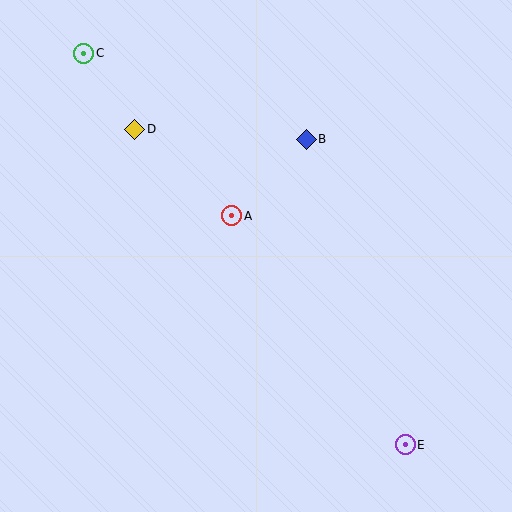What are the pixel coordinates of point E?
Point E is at (405, 445).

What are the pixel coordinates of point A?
Point A is at (232, 216).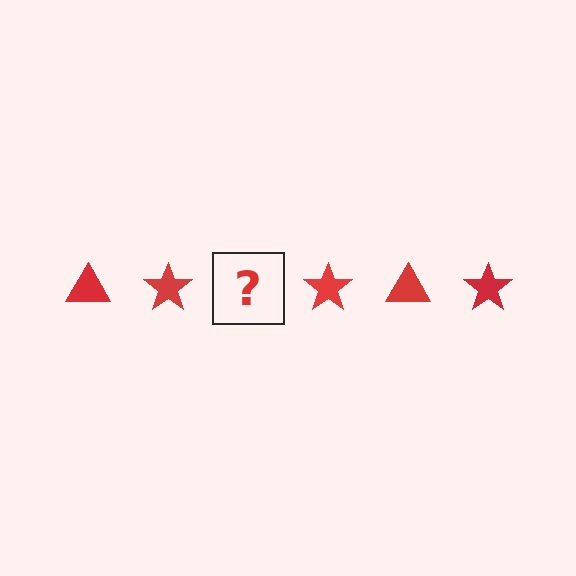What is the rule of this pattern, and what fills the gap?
The rule is that the pattern cycles through triangle, star shapes in red. The gap should be filled with a red triangle.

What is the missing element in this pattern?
The missing element is a red triangle.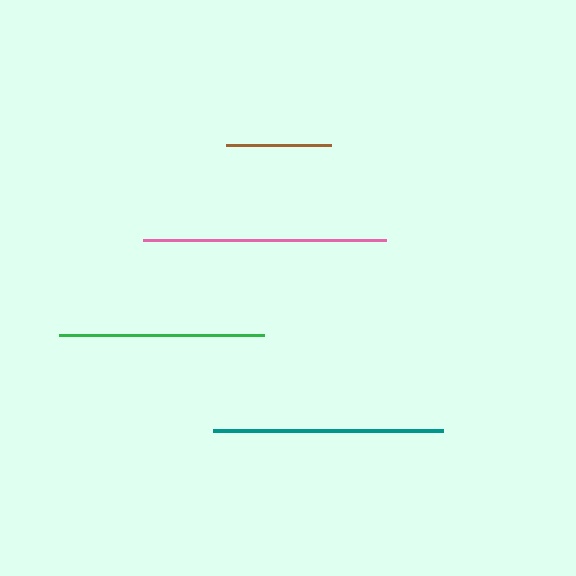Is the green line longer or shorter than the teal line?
The teal line is longer than the green line.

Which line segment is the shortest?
The brown line is the shortest at approximately 104 pixels.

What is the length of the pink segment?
The pink segment is approximately 243 pixels long.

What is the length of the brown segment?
The brown segment is approximately 104 pixels long.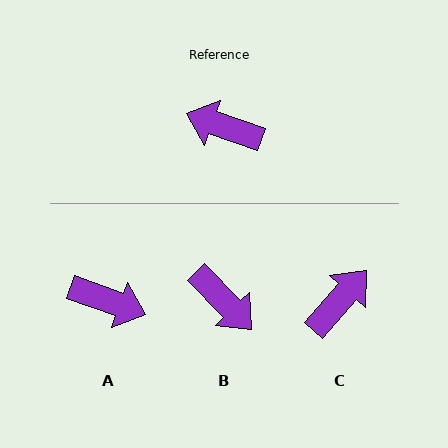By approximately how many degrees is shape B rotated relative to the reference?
Approximately 153 degrees counter-clockwise.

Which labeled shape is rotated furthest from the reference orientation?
A, about 179 degrees away.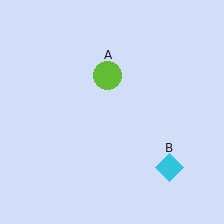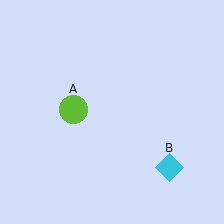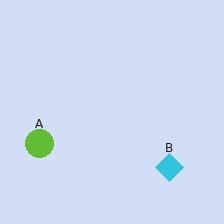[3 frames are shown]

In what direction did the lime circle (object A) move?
The lime circle (object A) moved down and to the left.